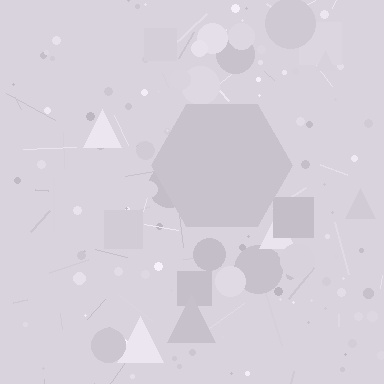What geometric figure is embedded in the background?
A hexagon is embedded in the background.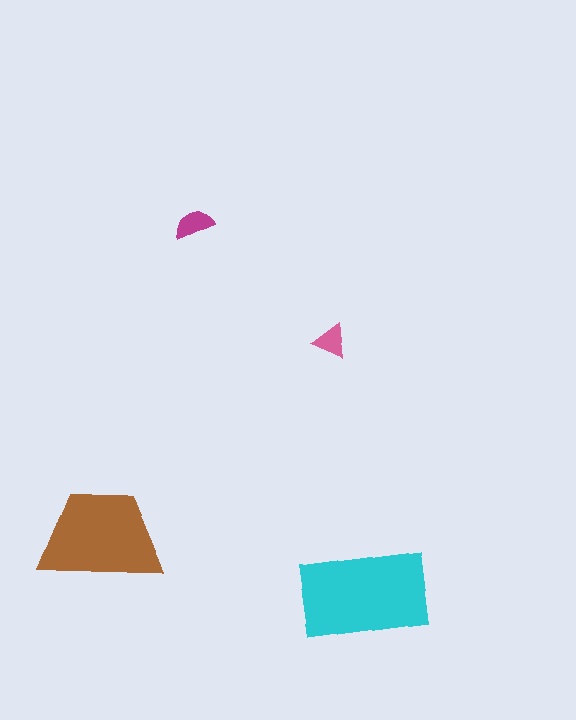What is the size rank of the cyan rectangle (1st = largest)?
1st.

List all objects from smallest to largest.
The pink triangle, the magenta semicircle, the brown trapezoid, the cyan rectangle.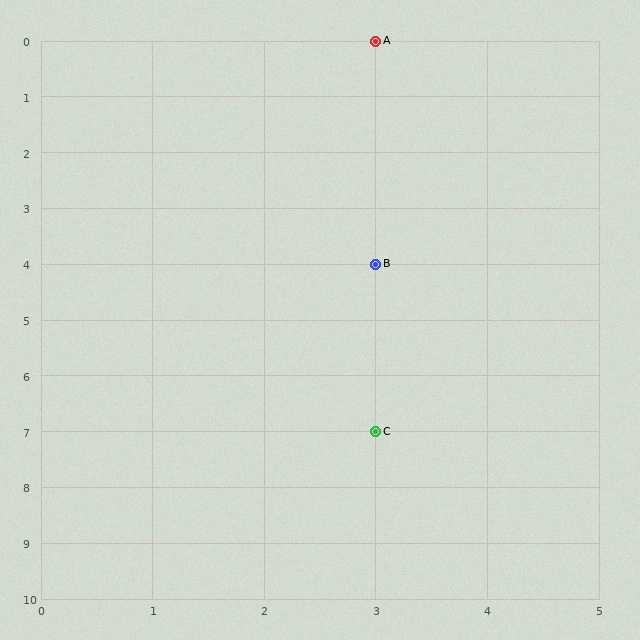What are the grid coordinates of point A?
Point A is at grid coordinates (3, 0).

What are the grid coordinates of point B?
Point B is at grid coordinates (3, 4).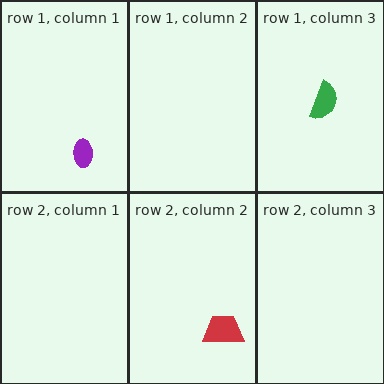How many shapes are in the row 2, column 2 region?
1.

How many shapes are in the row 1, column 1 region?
1.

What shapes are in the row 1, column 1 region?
The purple ellipse.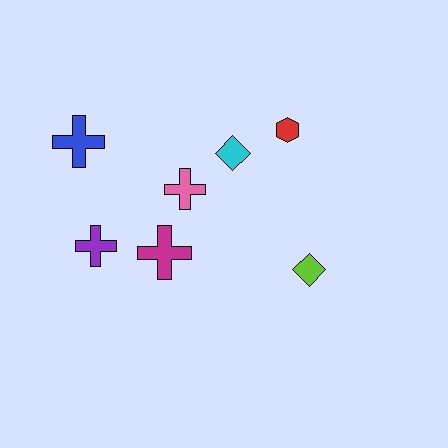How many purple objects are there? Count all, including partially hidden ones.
There is 1 purple object.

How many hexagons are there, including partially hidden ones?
There is 1 hexagon.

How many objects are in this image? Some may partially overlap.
There are 7 objects.